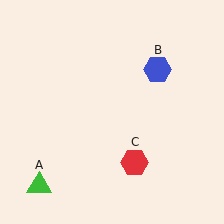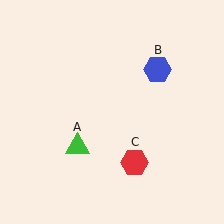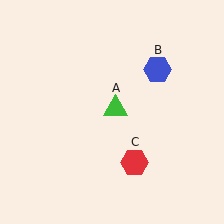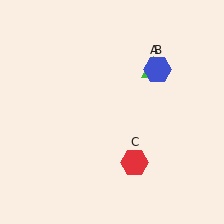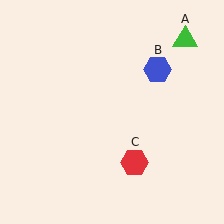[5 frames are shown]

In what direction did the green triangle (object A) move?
The green triangle (object A) moved up and to the right.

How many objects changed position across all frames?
1 object changed position: green triangle (object A).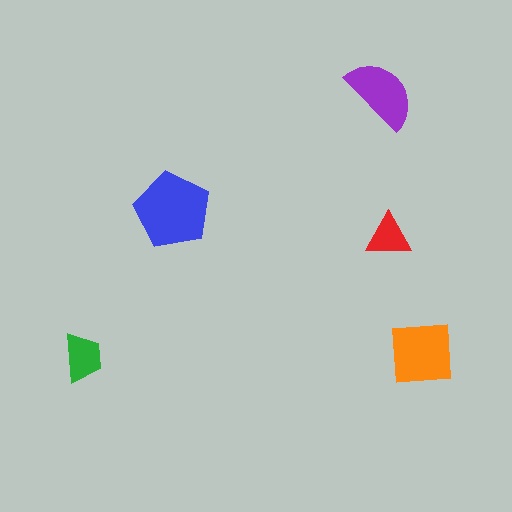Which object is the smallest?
The red triangle.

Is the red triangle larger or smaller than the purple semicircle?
Smaller.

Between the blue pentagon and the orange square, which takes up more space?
The blue pentagon.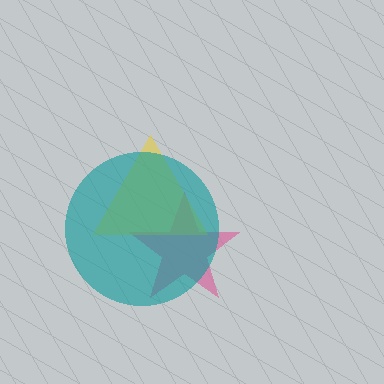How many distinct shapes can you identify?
There are 3 distinct shapes: a pink star, a yellow triangle, a teal circle.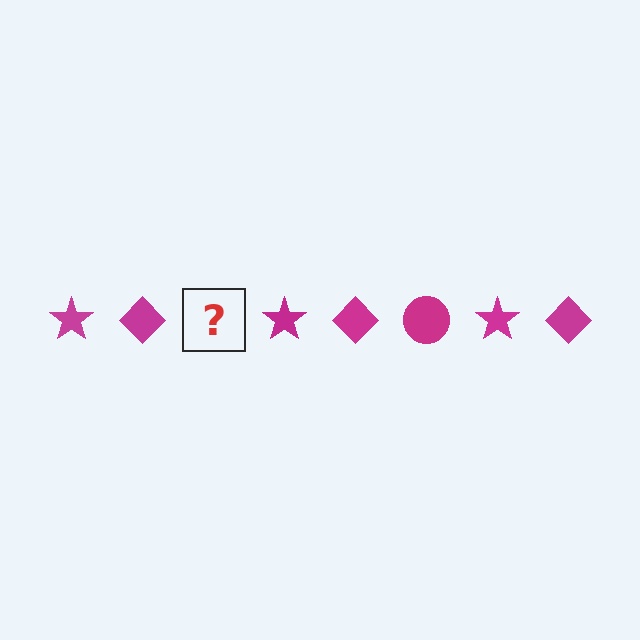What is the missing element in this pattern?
The missing element is a magenta circle.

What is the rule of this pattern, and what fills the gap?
The rule is that the pattern cycles through star, diamond, circle shapes in magenta. The gap should be filled with a magenta circle.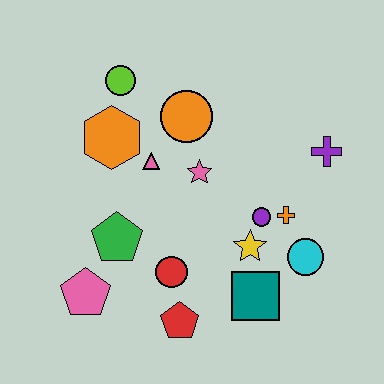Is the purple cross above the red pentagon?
Yes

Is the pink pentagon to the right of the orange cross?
No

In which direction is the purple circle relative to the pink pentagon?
The purple circle is to the right of the pink pentagon.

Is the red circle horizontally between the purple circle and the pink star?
No